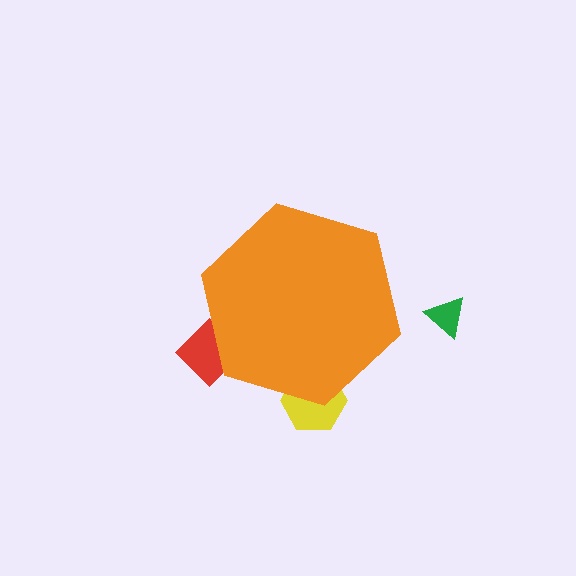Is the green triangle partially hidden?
No, the green triangle is fully visible.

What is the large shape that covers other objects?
An orange hexagon.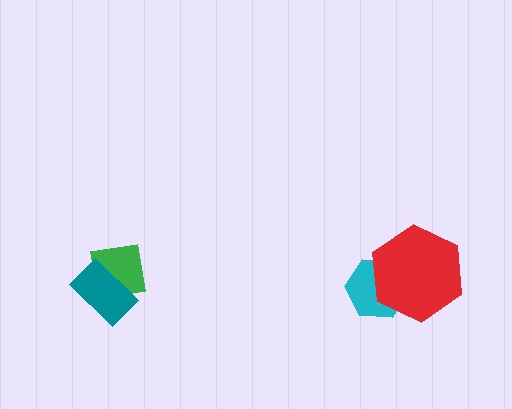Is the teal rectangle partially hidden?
No, no other shape covers it.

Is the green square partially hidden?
Yes, it is partially covered by another shape.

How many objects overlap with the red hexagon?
1 object overlaps with the red hexagon.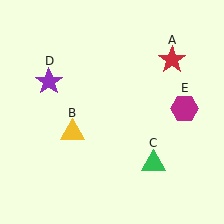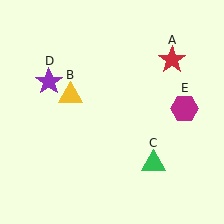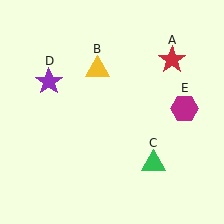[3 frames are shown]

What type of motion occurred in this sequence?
The yellow triangle (object B) rotated clockwise around the center of the scene.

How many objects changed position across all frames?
1 object changed position: yellow triangle (object B).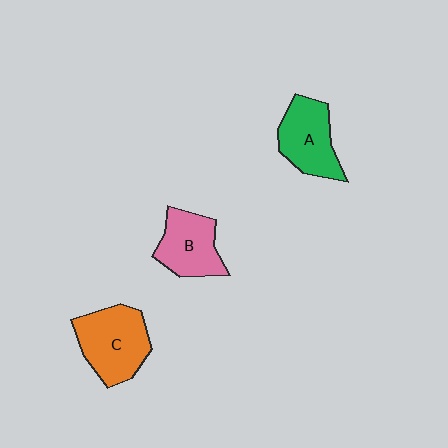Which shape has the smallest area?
Shape B (pink).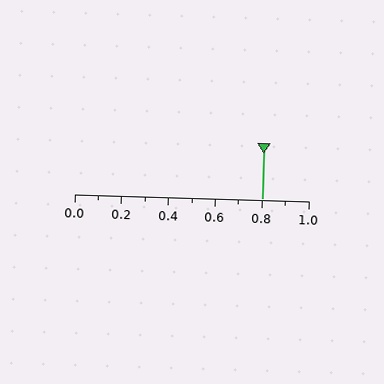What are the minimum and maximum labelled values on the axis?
The axis runs from 0.0 to 1.0.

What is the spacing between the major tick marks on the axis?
The major ticks are spaced 0.2 apart.